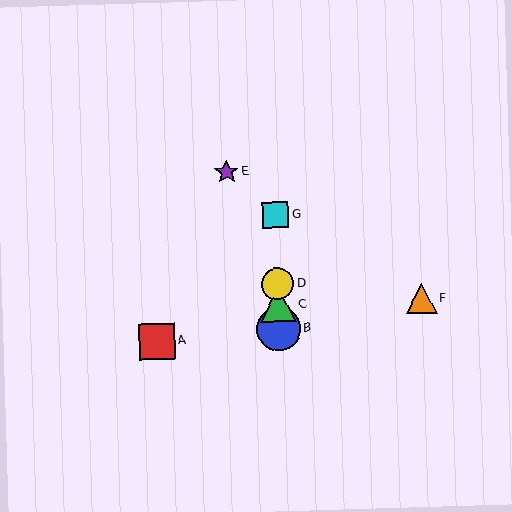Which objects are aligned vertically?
Objects B, C, D, G are aligned vertically.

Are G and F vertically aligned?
No, G is at x≈275 and F is at x≈421.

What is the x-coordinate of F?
Object F is at x≈421.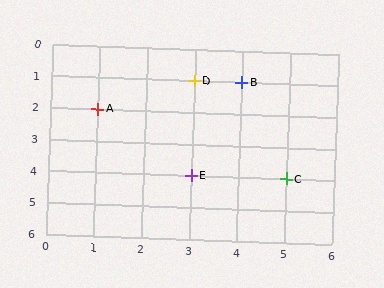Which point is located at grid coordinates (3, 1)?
Point D is at (3, 1).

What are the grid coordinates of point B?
Point B is at grid coordinates (4, 1).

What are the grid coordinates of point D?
Point D is at grid coordinates (3, 1).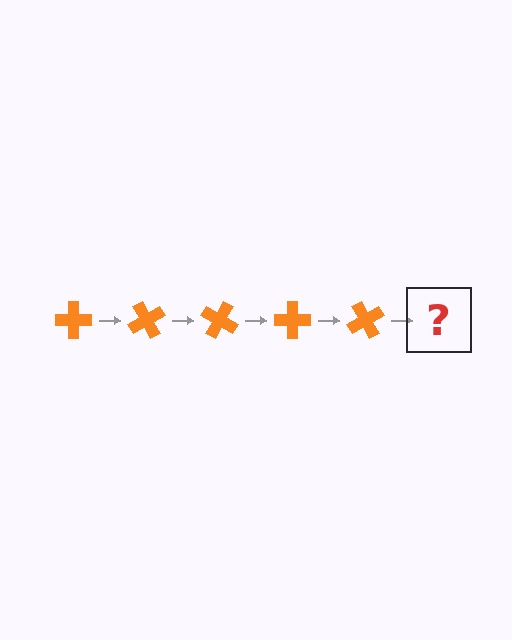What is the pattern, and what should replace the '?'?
The pattern is that the cross rotates 60 degrees each step. The '?' should be an orange cross rotated 300 degrees.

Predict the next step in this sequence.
The next step is an orange cross rotated 300 degrees.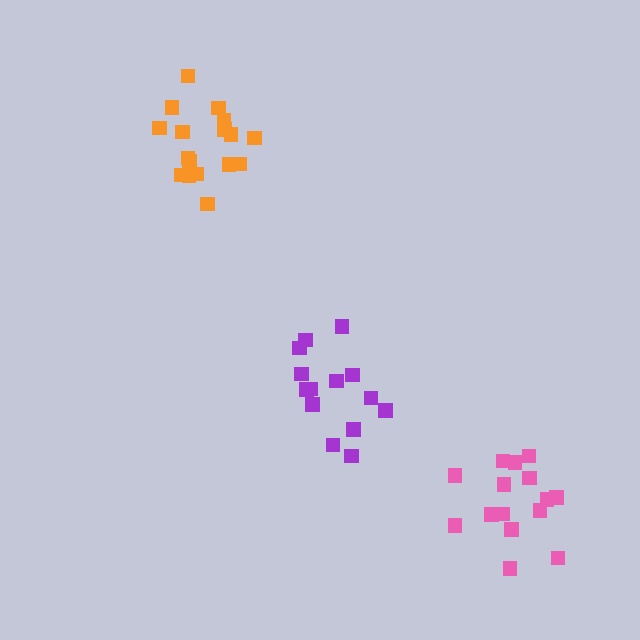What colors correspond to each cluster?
The clusters are colored: orange, pink, purple.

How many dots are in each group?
Group 1: 17 dots, Group 2: 15 dots, Group 3: 14 dots (46 total).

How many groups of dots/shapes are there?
There are 3 groups.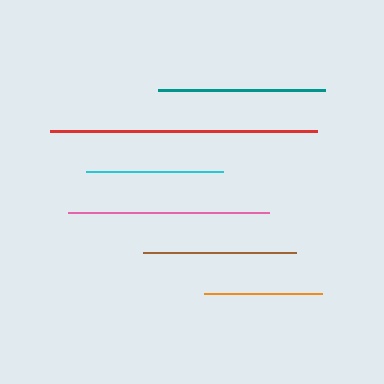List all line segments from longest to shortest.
From longest to shortest: red, pink, teal, brown, cyan, orange.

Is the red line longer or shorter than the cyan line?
The red line is longer than the cyan line.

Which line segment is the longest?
The red line is the longest at approximately 267 pixels.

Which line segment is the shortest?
The orange line is the shortest at approximately 118 pixels.